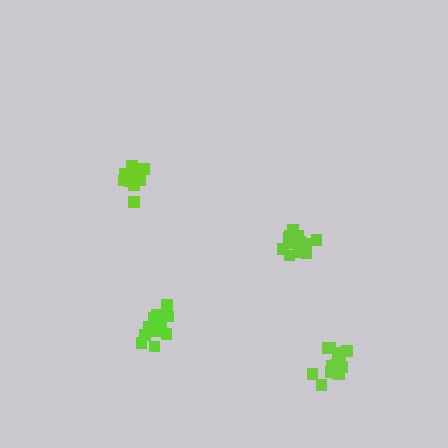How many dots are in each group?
Group 1: 13 dots, Group 2: 14 dots, Group 3: 14 dots, Group 4: 12 dots (53 total).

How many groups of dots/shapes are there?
There are 4 groups.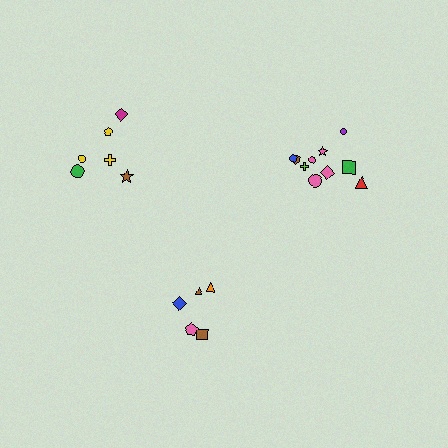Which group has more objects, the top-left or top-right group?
The top-right group.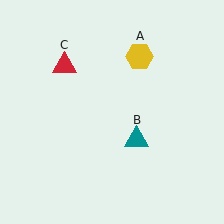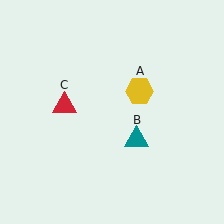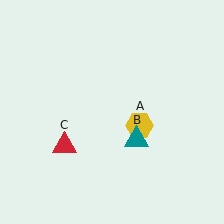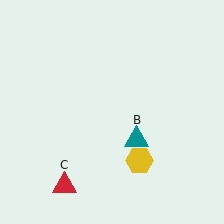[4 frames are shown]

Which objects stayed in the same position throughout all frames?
Teal triangle (object B) remained stationary.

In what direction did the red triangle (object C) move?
The red triangle (object C) moved down.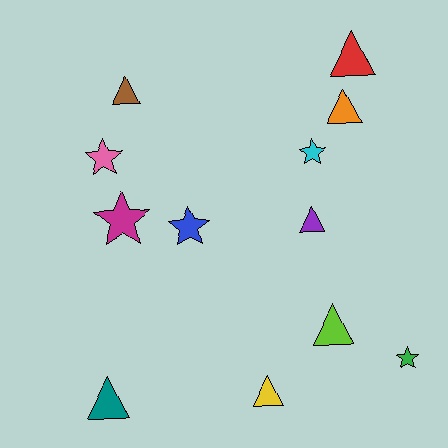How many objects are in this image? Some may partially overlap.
There are 12 objects.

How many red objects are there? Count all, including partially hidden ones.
There is 1 red object.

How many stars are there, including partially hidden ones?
There are 5 stars.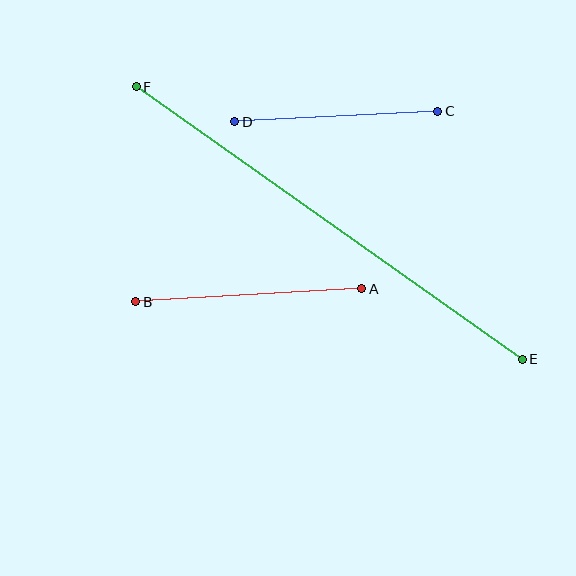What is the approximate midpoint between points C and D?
The midpoint is at approximately (336, 117) pixels.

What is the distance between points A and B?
The distance is approximately 226 pixels.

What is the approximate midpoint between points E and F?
The midpoint is at approximately (329, 223) pixels.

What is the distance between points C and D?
The distance is approximately 204 pixels.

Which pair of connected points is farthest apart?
Points E and F are farthest apart.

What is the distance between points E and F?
The distance is approximately 472 pixels.